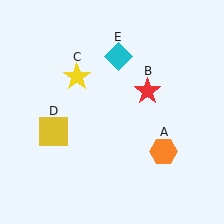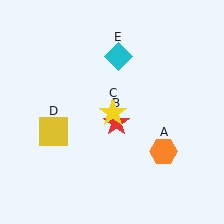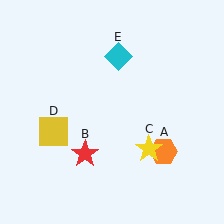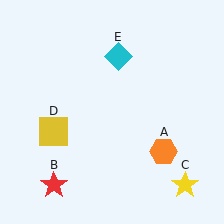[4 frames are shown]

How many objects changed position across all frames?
2 objects changed position: red star (object B), yellow star (object C).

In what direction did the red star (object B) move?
The red star (object B) moved down and to the left.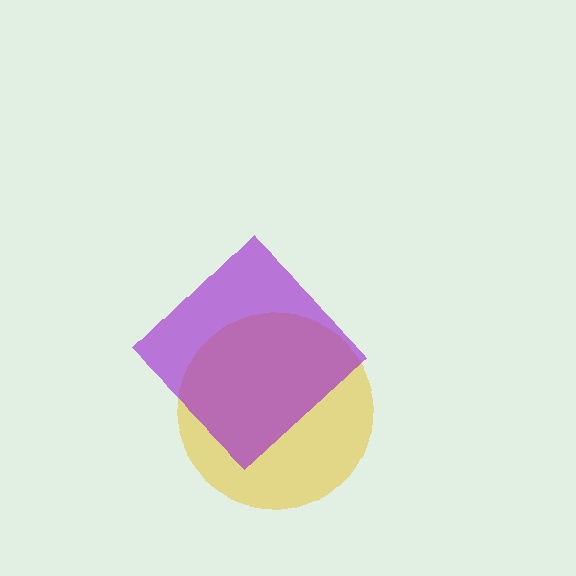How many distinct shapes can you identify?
There are 2 distinct shapes: a yellow circle, a purple diamond.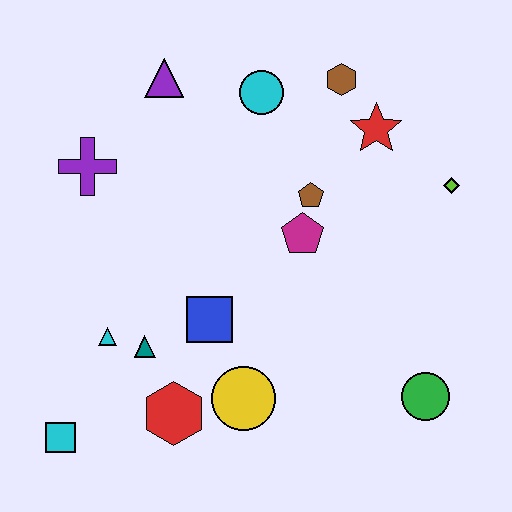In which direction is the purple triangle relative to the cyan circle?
The purple triangle is to the left of the cyan circle.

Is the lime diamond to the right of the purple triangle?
Yes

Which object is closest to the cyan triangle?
The teal triangle is closest to the cyan triangle.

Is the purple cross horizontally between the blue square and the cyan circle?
No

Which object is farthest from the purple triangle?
The green circle is farthest from the purple triangle.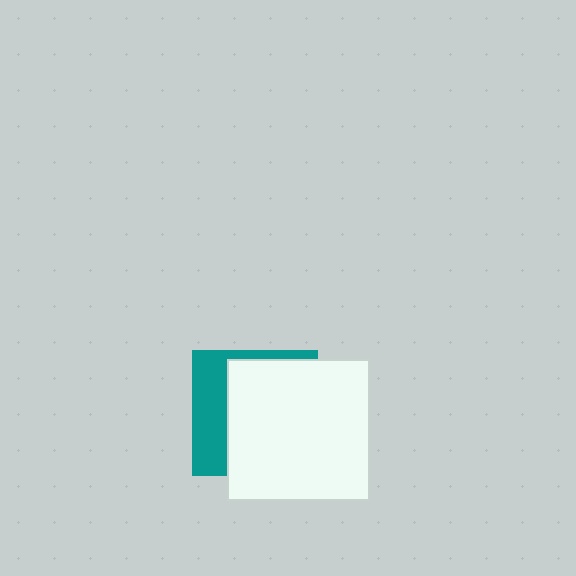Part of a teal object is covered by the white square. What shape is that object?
It is a square.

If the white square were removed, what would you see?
You would see the complete teal square.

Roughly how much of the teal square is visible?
A small part of it is visible (roughly 34%).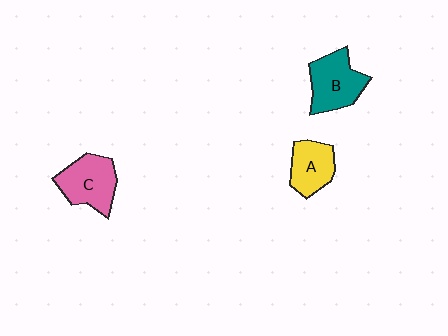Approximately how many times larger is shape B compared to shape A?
Approximately 1.3 times.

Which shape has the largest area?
Shape B (teal).